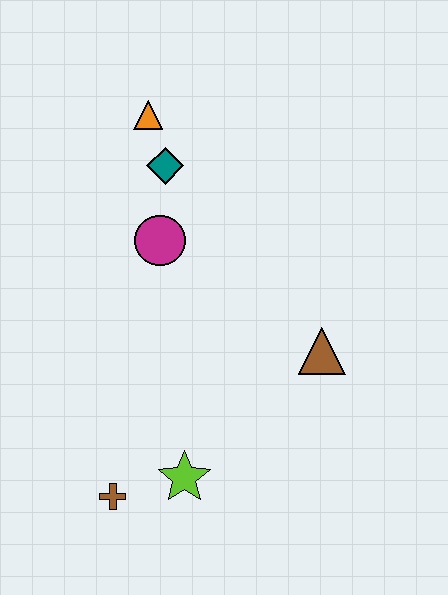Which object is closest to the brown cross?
The lime star is closest to the brown cross.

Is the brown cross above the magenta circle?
No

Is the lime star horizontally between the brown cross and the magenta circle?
No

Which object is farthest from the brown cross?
The orange triangle is farthest from the brown cross.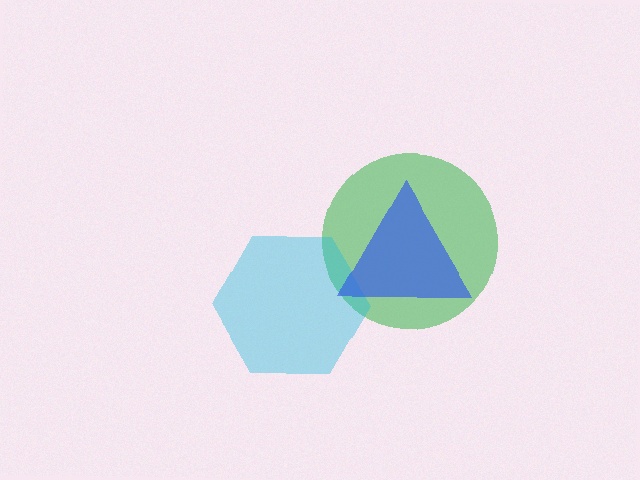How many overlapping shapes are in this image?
There are 3 overlapping shapes in the image.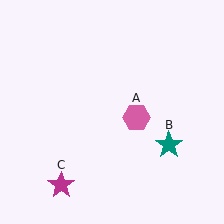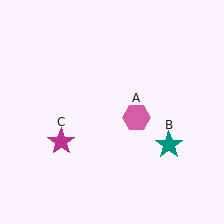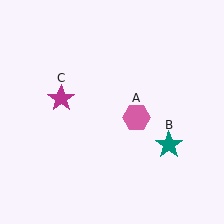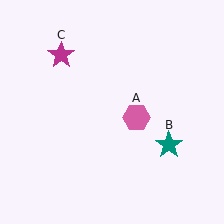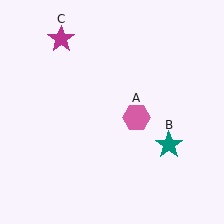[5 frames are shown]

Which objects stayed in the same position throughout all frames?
Pink hexagon (object A) and teal star (object B) remained stationary.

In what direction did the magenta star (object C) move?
The magenta star (object C) moved up.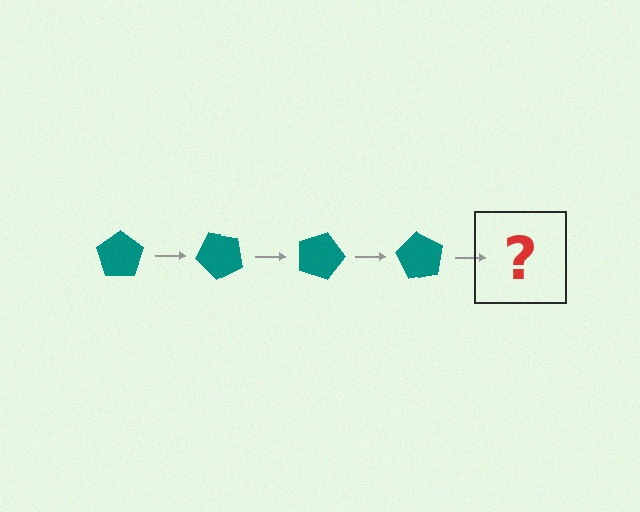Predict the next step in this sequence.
The next step is a teal pentagon rotated 180 degrees.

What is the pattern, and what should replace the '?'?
The pattern is that the pentagon rotates 45 degrees each step. The '?' should be a teal pentagon rotated 180 degrees.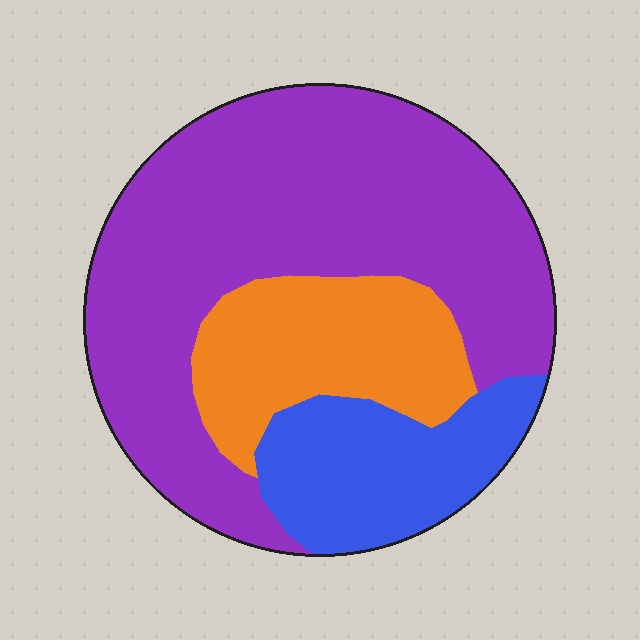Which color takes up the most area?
Purple, at roughly 60%.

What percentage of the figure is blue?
Blue takes up less than a quarter of the figure.